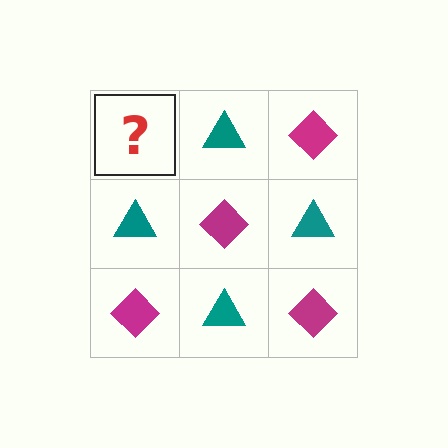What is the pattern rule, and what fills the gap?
The rule is that it alternates magenta diamond and teal triangle in a checkerboard pattern. The gap should be filled with a magenta diamond.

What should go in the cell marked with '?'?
The missing cell should contain a magenta diamond.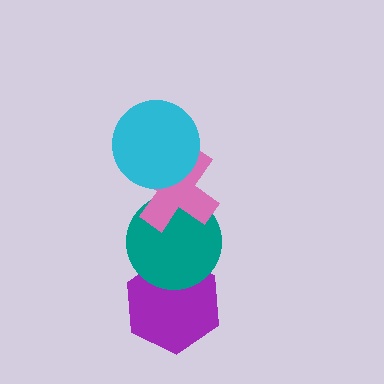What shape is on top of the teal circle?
The pink cross is on top of the teal circle.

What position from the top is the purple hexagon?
The purple hexagon is 4th from the top.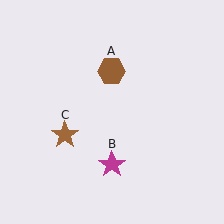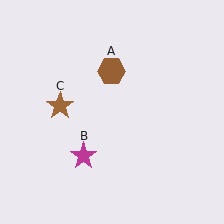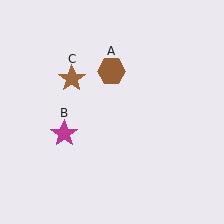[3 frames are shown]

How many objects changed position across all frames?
2 objects changed position: magenta star (object B), brown star (object C).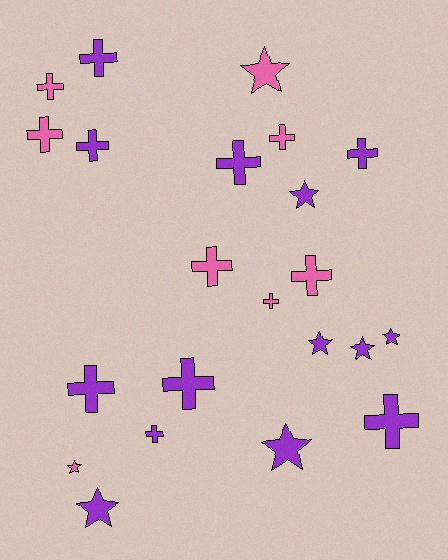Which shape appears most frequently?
Cross, with 14 objects.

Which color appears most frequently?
Purple, with 14 objects.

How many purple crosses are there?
There are 8 purple crosses.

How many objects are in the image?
There are 22 objects.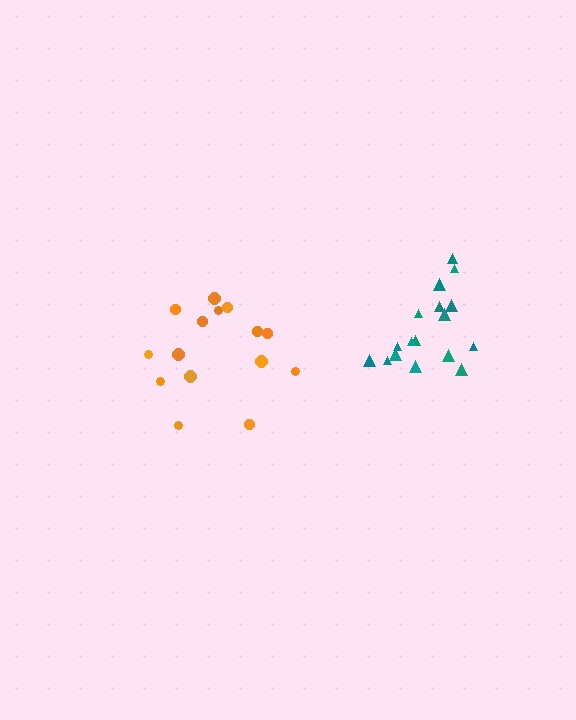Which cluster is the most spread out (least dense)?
Orange.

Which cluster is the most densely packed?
Teal.